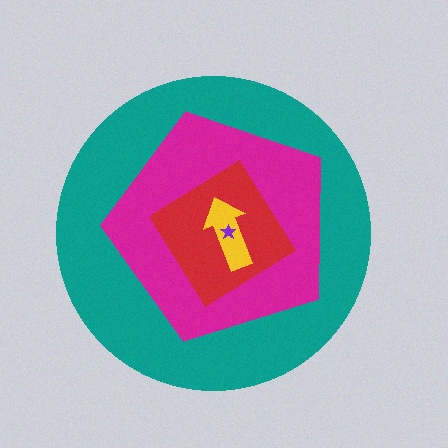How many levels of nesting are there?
5.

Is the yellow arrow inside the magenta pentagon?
Yes.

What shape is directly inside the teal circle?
The magenta pentagon.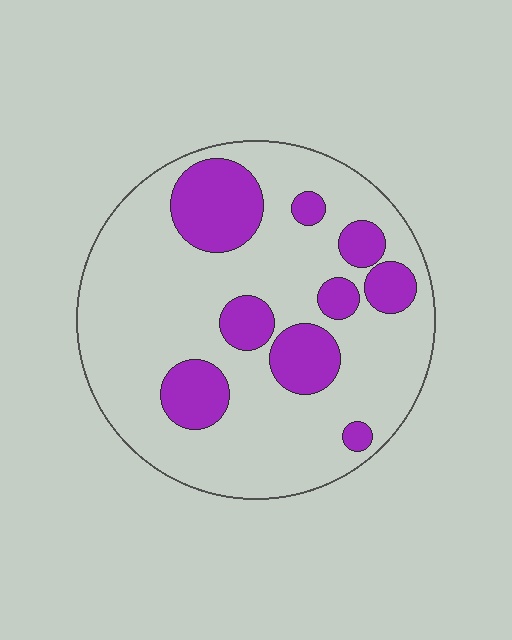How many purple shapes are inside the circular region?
9.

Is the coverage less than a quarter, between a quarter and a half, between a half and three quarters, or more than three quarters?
Less than a quarter.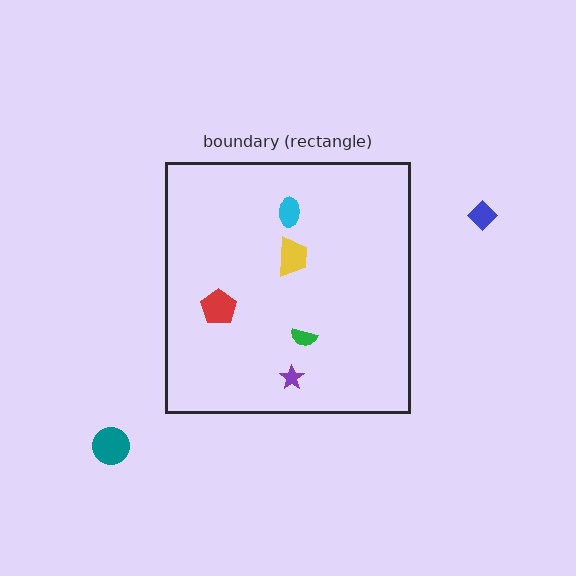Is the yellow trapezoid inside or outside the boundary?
Inside.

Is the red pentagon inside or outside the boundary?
Inside.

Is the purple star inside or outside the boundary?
Inside.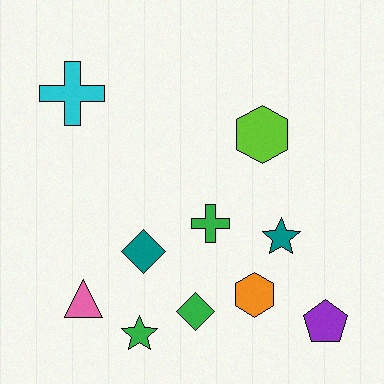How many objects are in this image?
There are 10 objects.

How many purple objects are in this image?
There is 1 purple object.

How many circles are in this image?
There are no circles.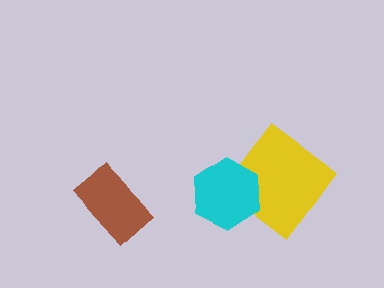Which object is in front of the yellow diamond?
The cyan hexagon is in front of the yellow diamond.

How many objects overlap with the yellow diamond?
1 object overlaps with the yellow diamond.